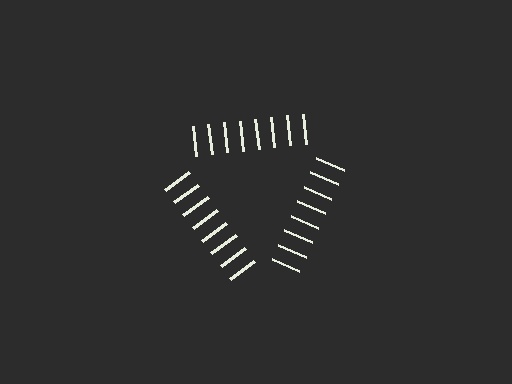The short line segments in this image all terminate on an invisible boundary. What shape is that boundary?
An illusory triangle — the line segments terminate on its edges but no continuous stroke is drawn.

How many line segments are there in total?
24 — 8 along each of the 3 edges.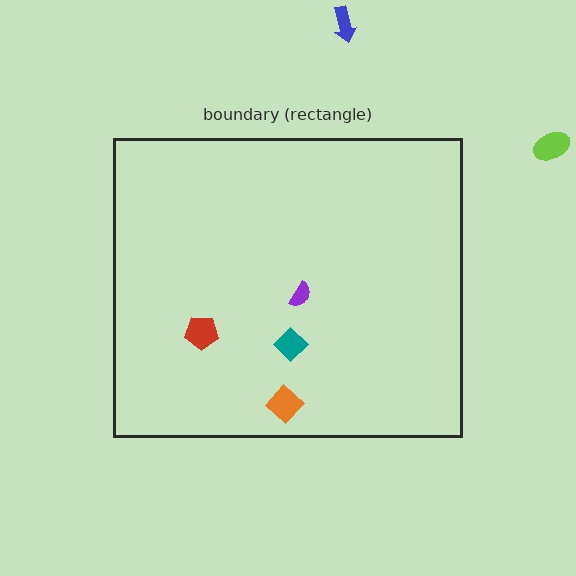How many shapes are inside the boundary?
4 inside, 2 outside.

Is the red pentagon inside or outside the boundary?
Inside.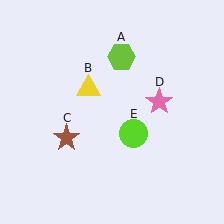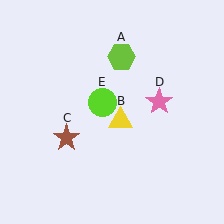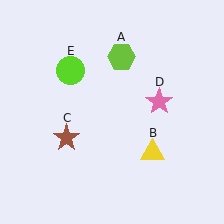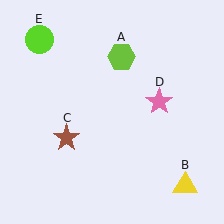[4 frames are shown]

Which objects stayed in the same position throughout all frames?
Lime hexagon (object A) and brown star (object C) and pink star (object D) remained stationary.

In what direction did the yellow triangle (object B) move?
The yellow triangle (object B) moved down and to the right.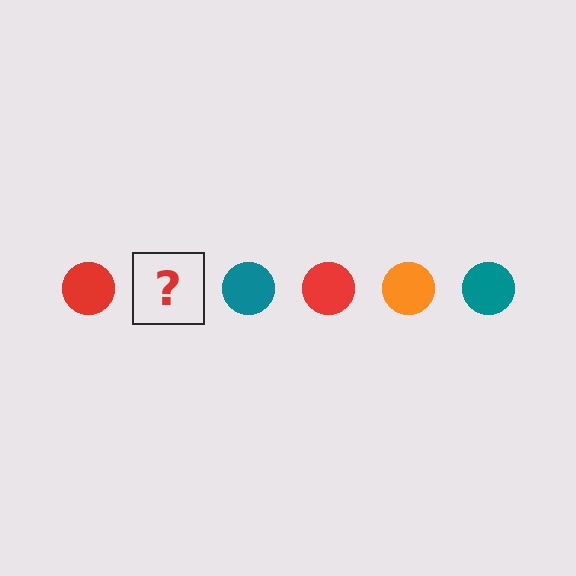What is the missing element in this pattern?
The missing element is an orange circle.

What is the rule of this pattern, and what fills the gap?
The rule is that the pattern cycles through red, orange, teal circles. The gap should be filled with an orange circle.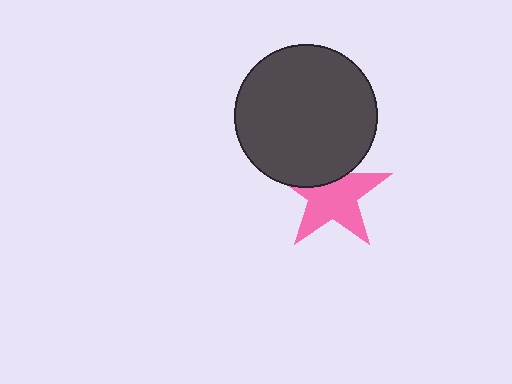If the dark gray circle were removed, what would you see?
You would see the complete pink star.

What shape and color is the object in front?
The object in front is a dark gray circle.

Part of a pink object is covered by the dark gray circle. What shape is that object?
It is a star.